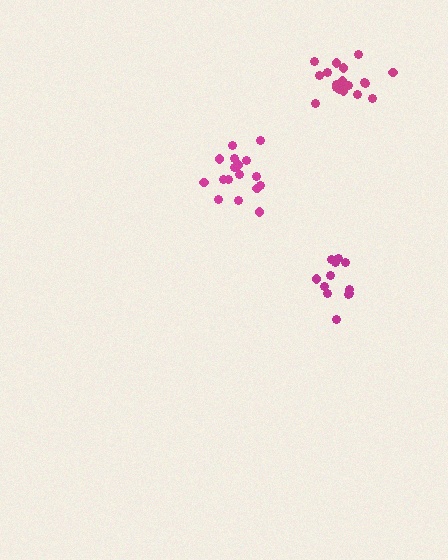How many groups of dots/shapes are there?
There are 3 groups.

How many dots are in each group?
Group 1: 17 dots, Group 2: 12 dots, Group 3: 18 dots (47 total).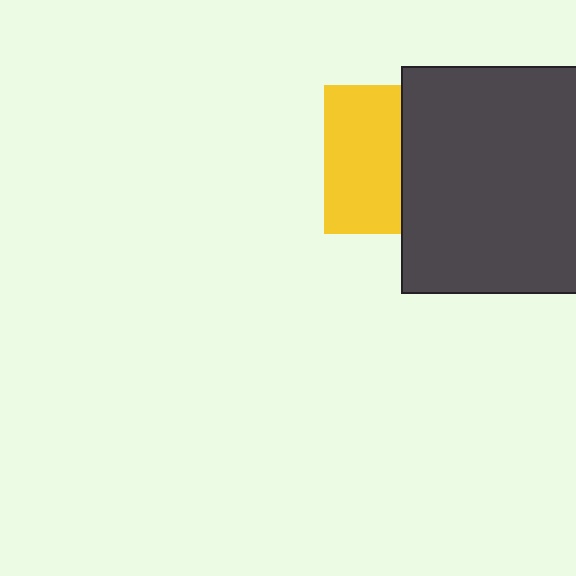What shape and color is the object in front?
The object in front is a dark gray rectangle.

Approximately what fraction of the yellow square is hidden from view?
Roughly 47% of the yellow square is hidden behind the dark gray rectangle.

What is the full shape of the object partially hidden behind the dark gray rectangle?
The partially hidden object is a yellow square.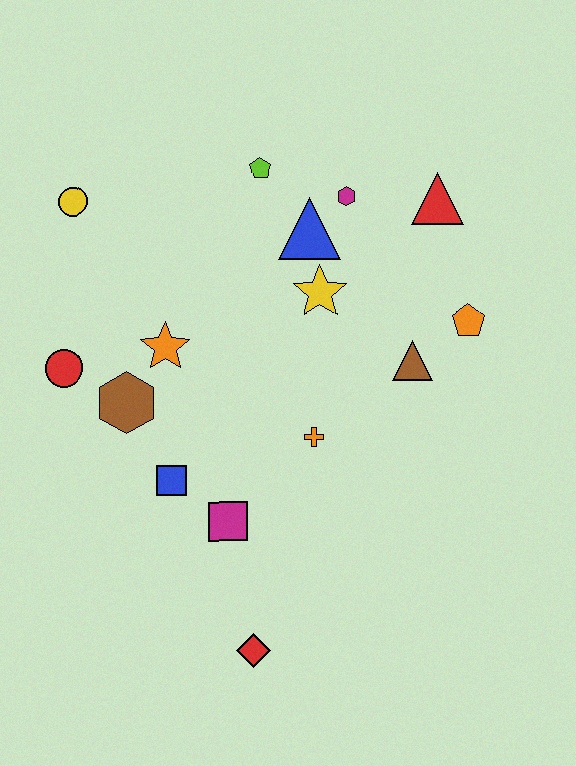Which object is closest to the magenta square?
The blue square is closest to the magenta square.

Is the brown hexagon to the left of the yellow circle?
No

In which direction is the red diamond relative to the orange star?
The red diamond is below the orange star.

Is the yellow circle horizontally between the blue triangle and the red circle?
Yes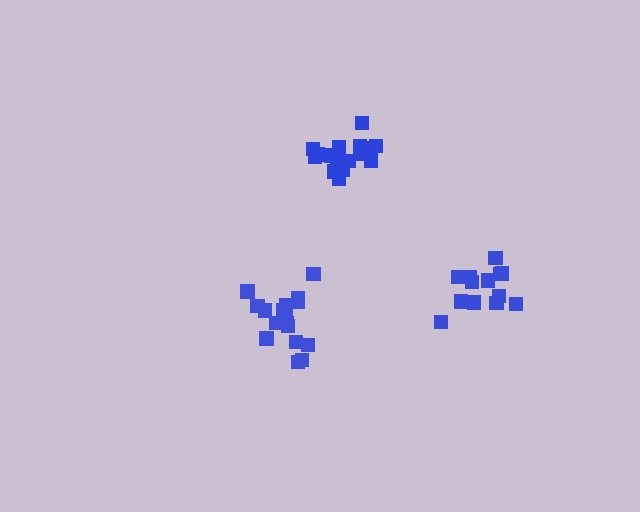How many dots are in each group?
Group 1: 13 dots, Group 2: 18 dots, Group 3: 18 dots (49 total).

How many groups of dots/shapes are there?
There are 3 groups.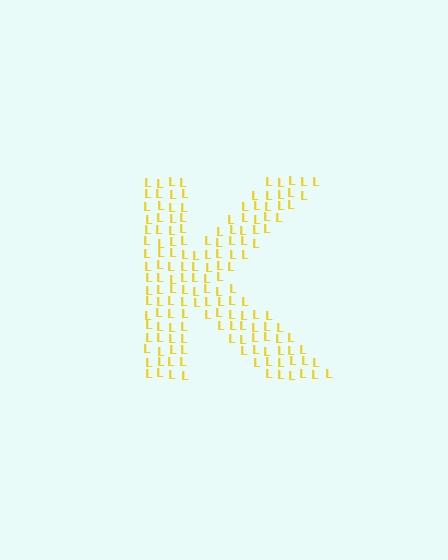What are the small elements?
The small elements are letter L's.